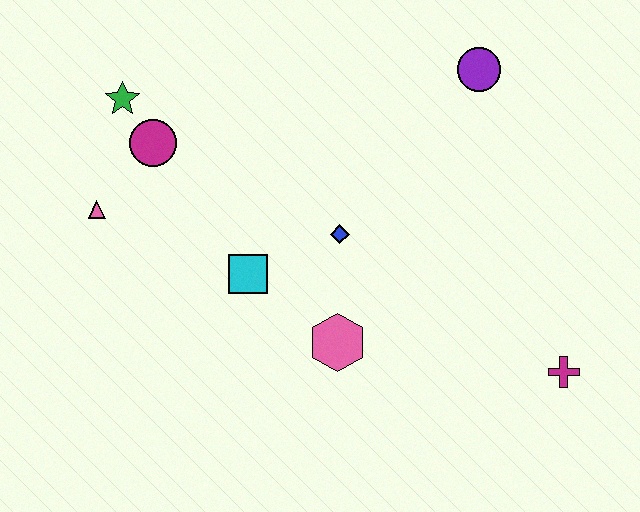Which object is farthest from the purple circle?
The pink triangle is farthest from the purple circle.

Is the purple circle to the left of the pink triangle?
No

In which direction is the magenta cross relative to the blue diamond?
The magenta cross is to the right of the blue diamond.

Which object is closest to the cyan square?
The blue diamond is closest to the cyan square.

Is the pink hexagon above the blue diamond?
No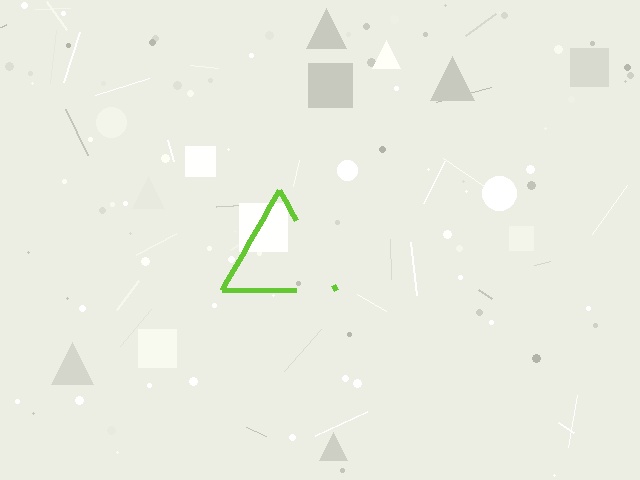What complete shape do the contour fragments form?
The contour fragments form a triangle.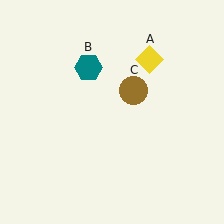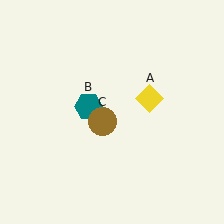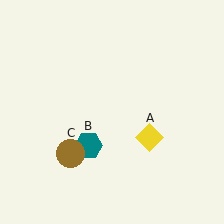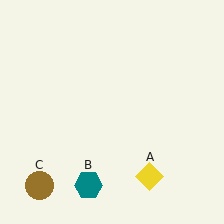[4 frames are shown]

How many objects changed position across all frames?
3 objects changed position: yellow diamond (object A), teal hexagon (object B), brown circle (object C).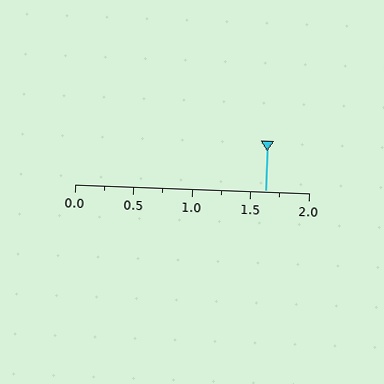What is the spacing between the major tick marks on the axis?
The major ticks are spaced 0.5 apart.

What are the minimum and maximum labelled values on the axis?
The axis runs from 0.0 to 2.0.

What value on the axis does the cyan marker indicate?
The marker indicates approximately 1.62.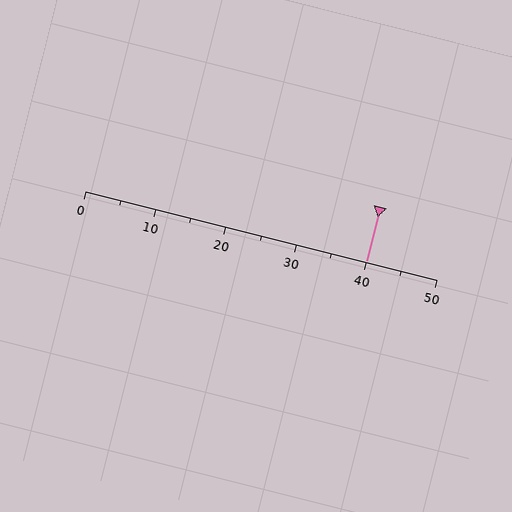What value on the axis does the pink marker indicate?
The marker indicates approximately 40.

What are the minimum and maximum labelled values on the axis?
The axis runs from 0 to 50.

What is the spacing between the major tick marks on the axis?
The major ticks are spaced 10 apart.